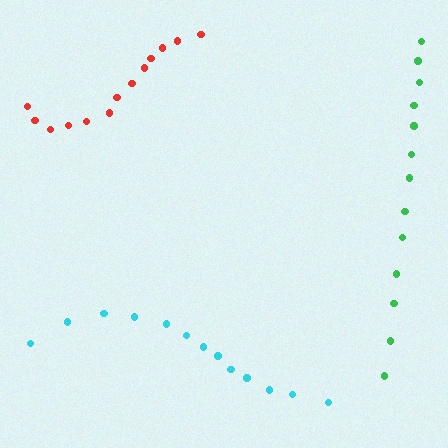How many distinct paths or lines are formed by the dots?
There are 3 distinct paths.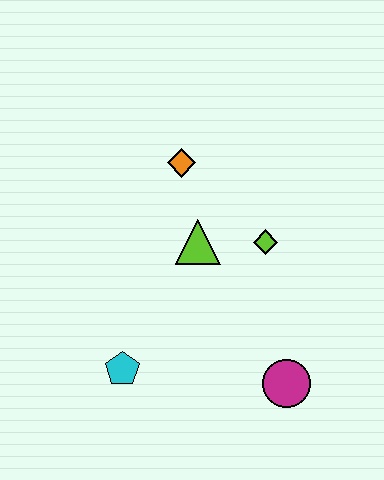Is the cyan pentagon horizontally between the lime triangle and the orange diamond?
No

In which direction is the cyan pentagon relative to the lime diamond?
The cyan pentagon is to the left of the lime diamond.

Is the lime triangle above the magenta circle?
Yes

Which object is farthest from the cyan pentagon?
The orange diamond is farthest from the cyan pentagon.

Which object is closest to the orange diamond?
The lime triangle is closest to the orange diamond.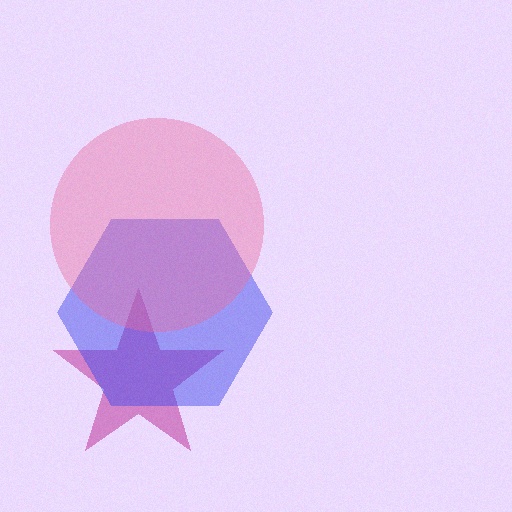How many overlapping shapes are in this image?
There are 3 overlapping shapes in the image.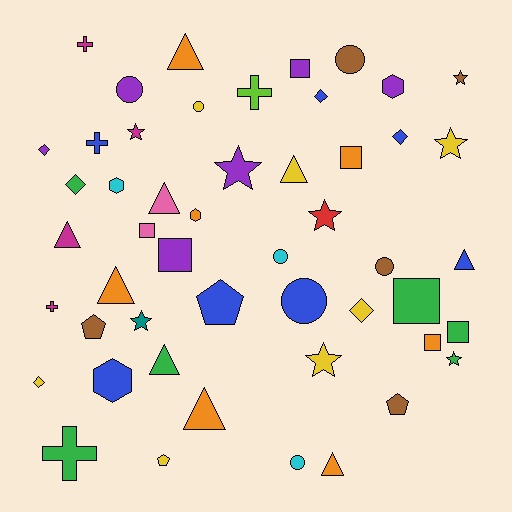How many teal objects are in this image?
There is 1 teal object.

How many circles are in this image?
There are 7 circles.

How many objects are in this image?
There are 50 objects.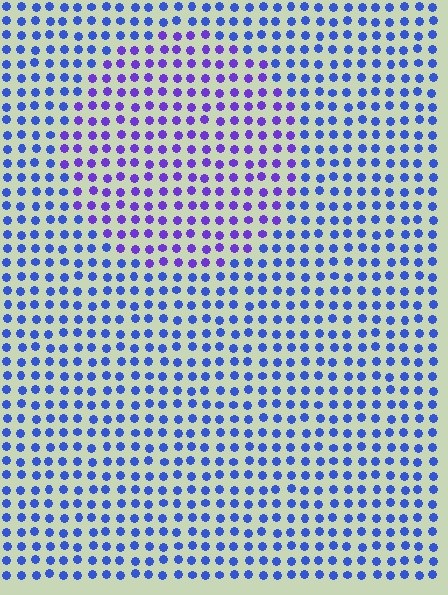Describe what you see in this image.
The image is filled with small blue elements in a uniform arrangement. A circle-shaped region is visible where the elements are tinted to a slightly different hue, forming a subtle color boundary.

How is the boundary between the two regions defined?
The boundary is defined purely by a slight shift in hue (about 35 degrees). Spacing, size, and orientation are identical on both sides.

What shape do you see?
I see a circle.